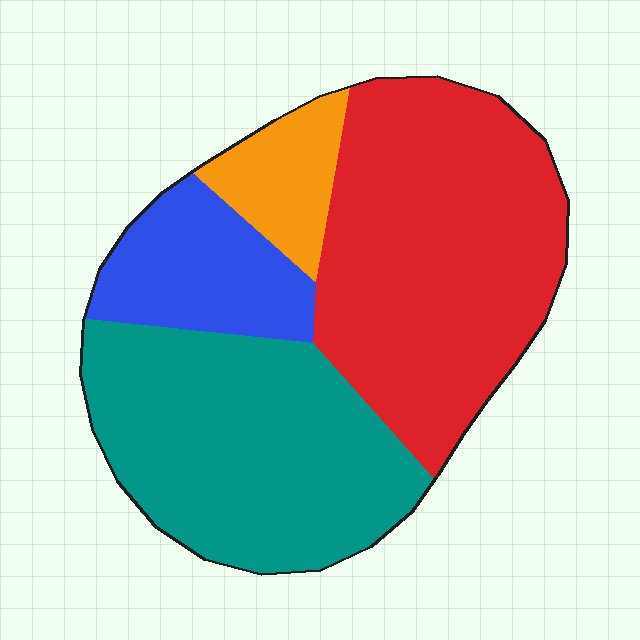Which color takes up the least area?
Orange, at roughly 10%.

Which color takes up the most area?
Red, at roughly 40%.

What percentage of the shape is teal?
Teal covers roughly 35% of the shape.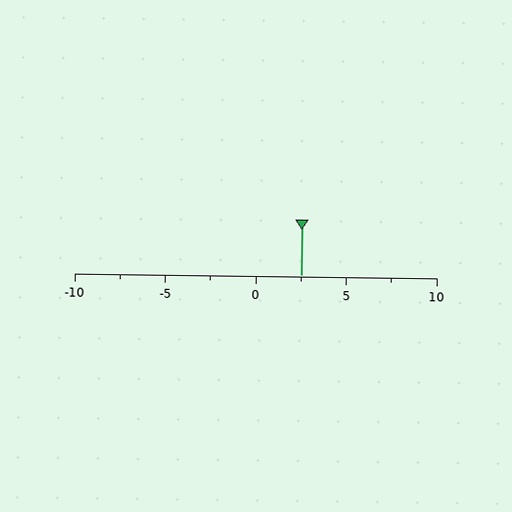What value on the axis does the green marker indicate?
The marker indicates approximately 2.5.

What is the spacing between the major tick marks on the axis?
The major ticks are spaced 5 apart.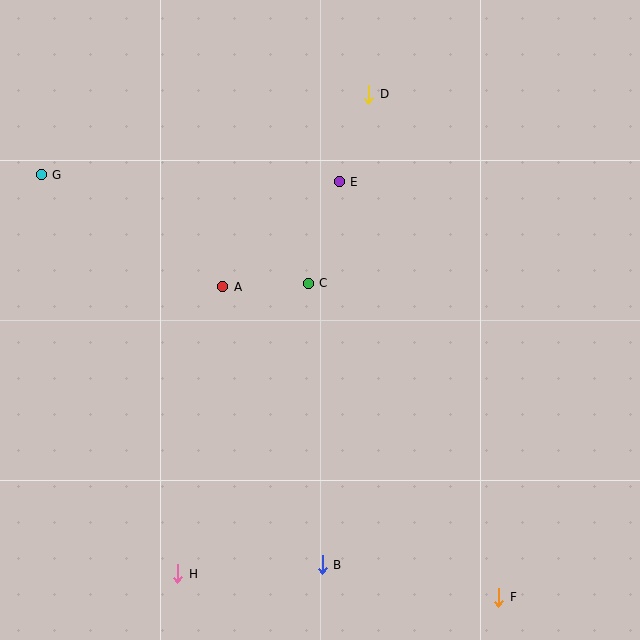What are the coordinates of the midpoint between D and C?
The midpoint between D and C is at (339, 189).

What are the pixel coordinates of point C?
Point C is at (308, 283).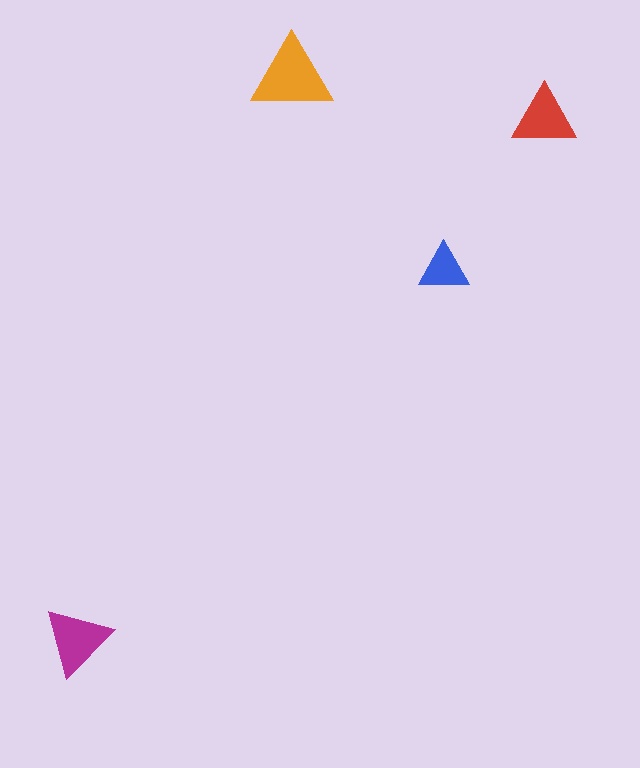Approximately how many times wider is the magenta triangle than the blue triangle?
About 1.5 times wider.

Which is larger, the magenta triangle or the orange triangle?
The orange one.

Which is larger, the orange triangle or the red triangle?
The orange one.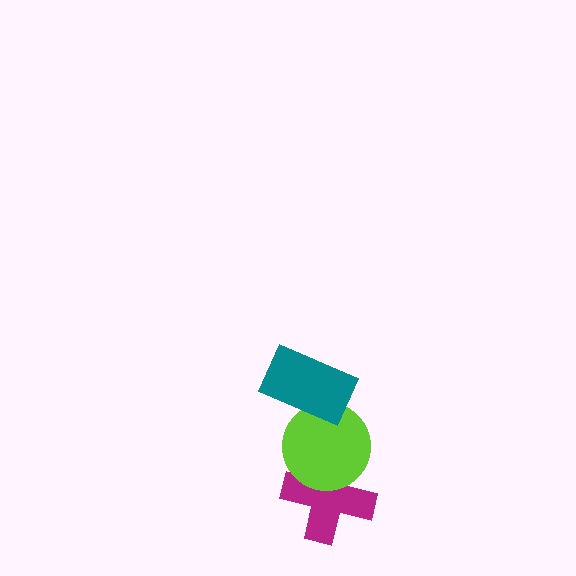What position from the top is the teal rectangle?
The teal rectangle is 1st from the top.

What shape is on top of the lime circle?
The teal rectangle is on top of the lime circle.